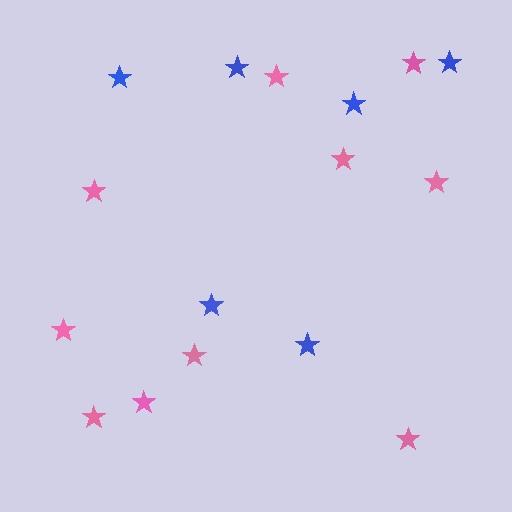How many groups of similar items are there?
There are 2 groups: one group of pink stars (10) and one group of blue stars (6).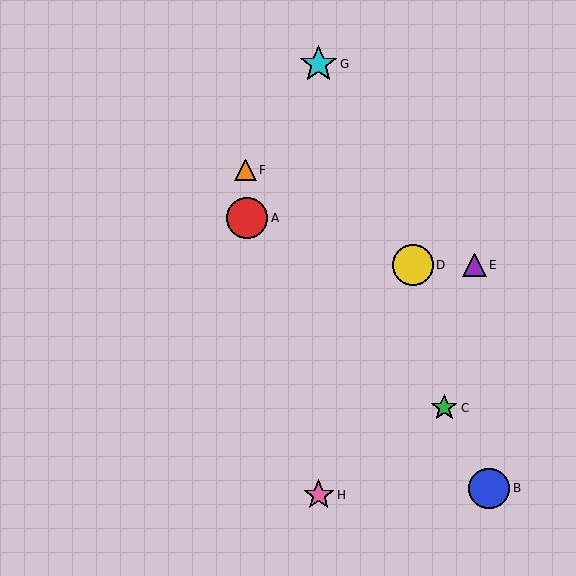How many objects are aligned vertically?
2 objects (G, H) are aligned vertically.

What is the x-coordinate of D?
Object D is at x≈413.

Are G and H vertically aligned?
Yes, both are at x≈319.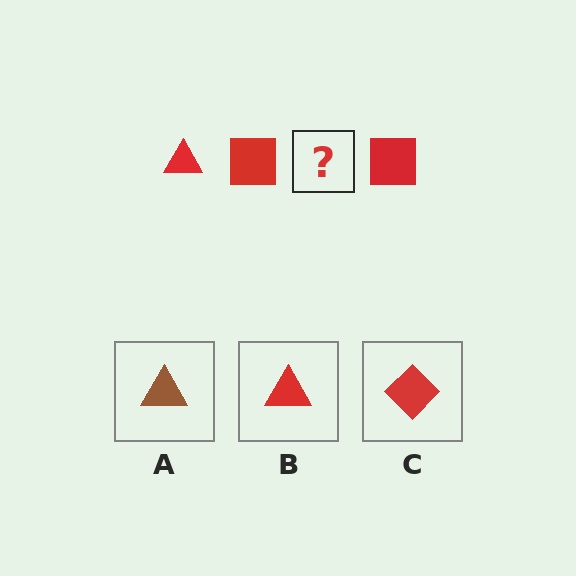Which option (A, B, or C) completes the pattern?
B.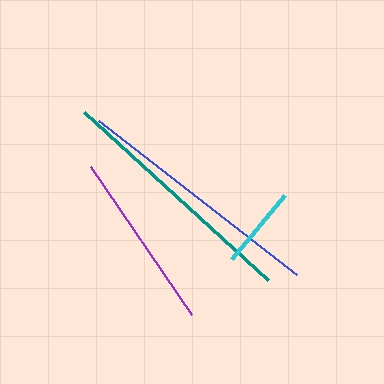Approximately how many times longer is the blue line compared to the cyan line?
The blue line is approximately 3.0 times the length of the cyan line.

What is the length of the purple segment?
The purple segment is approximately 180 pixels long.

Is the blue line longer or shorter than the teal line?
The blue line is longer than the teal line.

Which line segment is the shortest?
The cyan line is the shortest at approximately 84 pixels.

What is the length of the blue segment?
The blue segment is approximately 250 pixels long.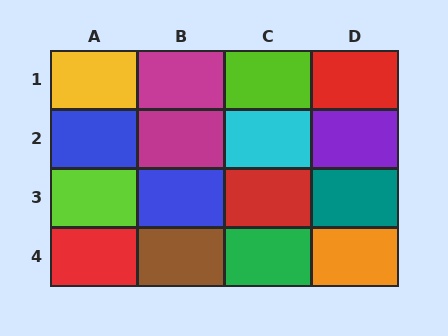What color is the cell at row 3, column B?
Blue.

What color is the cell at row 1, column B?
Magenta.